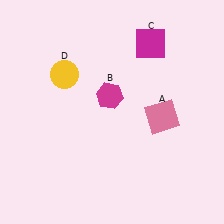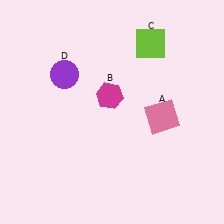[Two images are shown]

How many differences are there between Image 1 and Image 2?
There are 2 differences between the two images.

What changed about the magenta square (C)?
In Image 1, C is magenta. In Image 2, it changed to lime.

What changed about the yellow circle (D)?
In Image 1, D is yellow. In Image 2, it changed to purple.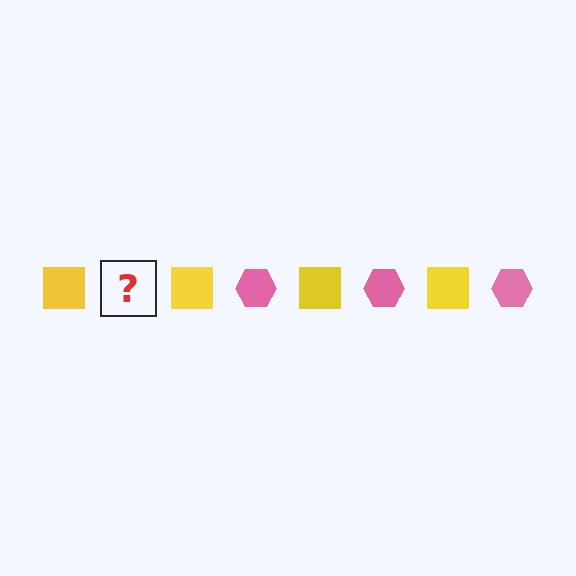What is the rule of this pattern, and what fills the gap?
The rule is that the pattern alternates between yellow square and pink hexagon. The gap should be filled with a pink hexagon.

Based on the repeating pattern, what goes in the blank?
The blank should be a pink hexagon.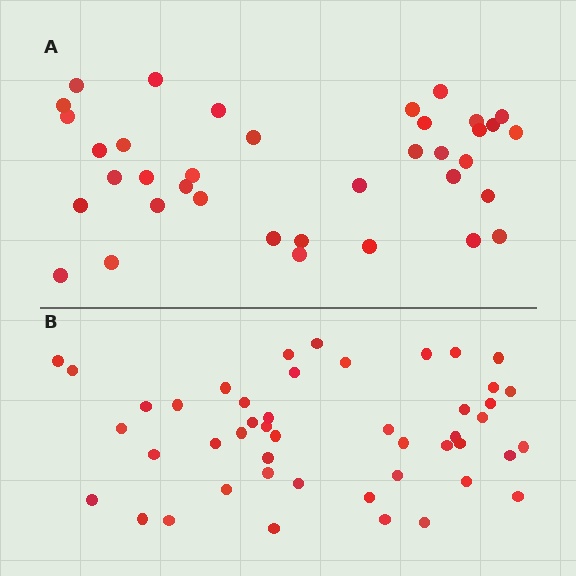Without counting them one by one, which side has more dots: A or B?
Region B (the bottom region) has more dots.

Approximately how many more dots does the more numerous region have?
Region B has roughly 10 or so more dots than region A.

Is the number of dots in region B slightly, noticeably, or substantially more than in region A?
Region B has noticeably more, but not dramatically so. The ratio is roughly 1.3 to 1.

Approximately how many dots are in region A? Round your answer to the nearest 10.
About 40 dots. (The exact count is 37, which rounds to 40.)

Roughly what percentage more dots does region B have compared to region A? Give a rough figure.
About 25% more.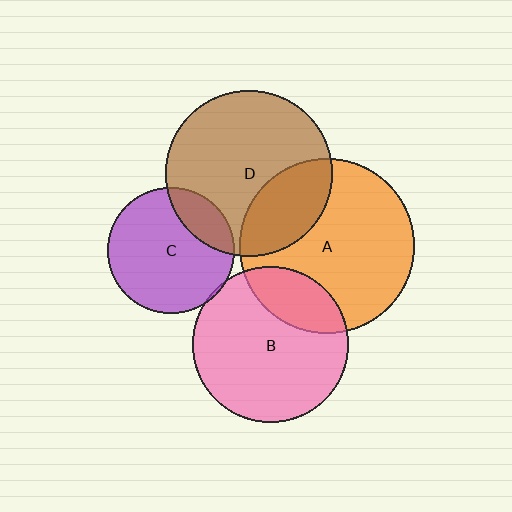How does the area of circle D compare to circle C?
Approximately 1.7 times.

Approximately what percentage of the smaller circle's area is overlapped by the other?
Approximately 25%.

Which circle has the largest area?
Circle A (orange).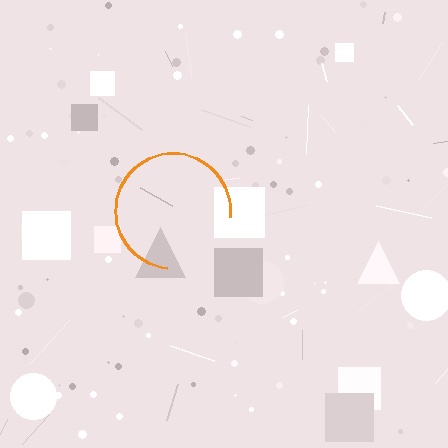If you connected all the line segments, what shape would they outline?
They would outline a circle.